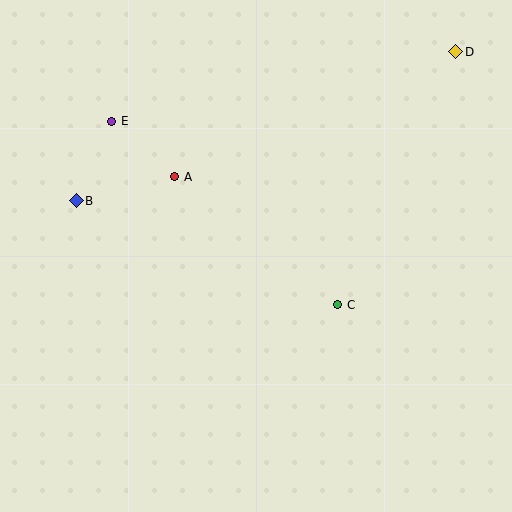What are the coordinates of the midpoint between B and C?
The midpoint between B and C is at (207, 253).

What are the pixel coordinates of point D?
Point D is at (456, 52).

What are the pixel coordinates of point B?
Point B is at (76, 201).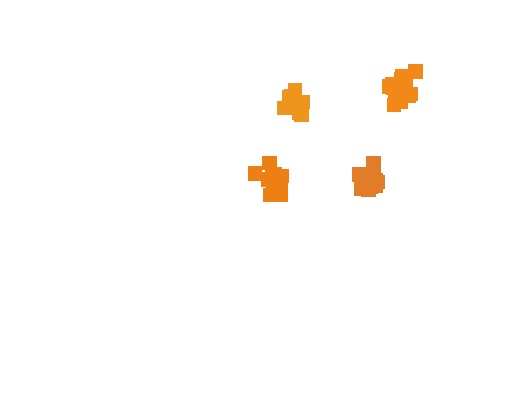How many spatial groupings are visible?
There are 4 spatial groupings.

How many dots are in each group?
Group 1: 12 dots, Group 2: 11 dots, Group 3: 17 dots, Group 4: 12 dots (52 total).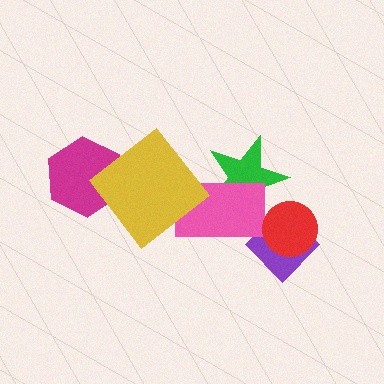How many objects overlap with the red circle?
1 object overlaps with the red circle.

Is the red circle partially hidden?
No, no other shape covers it.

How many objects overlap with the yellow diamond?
2 objects overlap with the yellow diamond.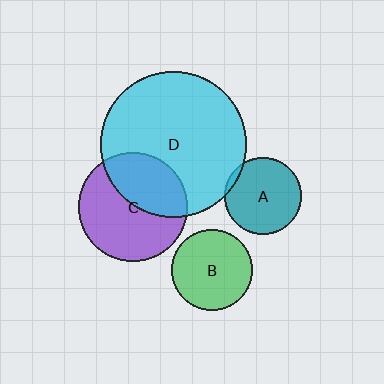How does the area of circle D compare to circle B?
Approximately 3.3 times.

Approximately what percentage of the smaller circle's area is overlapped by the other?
Approximately 5%.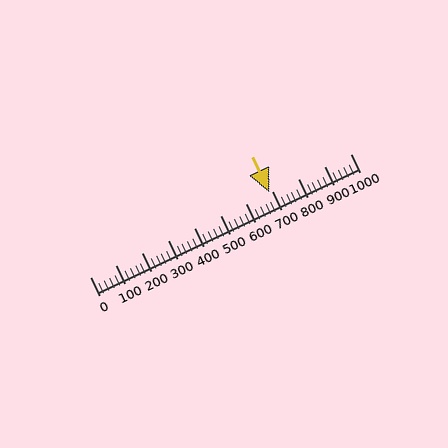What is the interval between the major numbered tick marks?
The major tick marks are spaced 100 units apart.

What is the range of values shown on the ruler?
The ruler shows values from 0 to 1000.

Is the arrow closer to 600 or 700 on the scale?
The arrow is closer to 700.